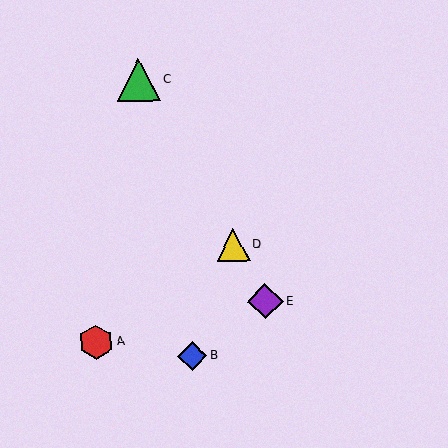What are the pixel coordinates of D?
Object D is at (233, 245).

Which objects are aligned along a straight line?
Objects C, D, E are aligned along a straight line.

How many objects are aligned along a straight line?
3 objects (C, D, E) are aligned along a straight line.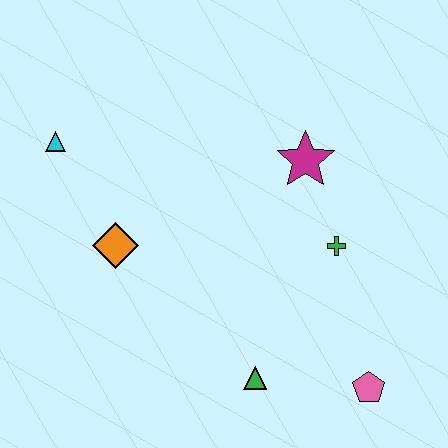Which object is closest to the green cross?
The magenta star is closest to the green cross.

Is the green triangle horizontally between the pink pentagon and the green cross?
No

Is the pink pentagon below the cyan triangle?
Yes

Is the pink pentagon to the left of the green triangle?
No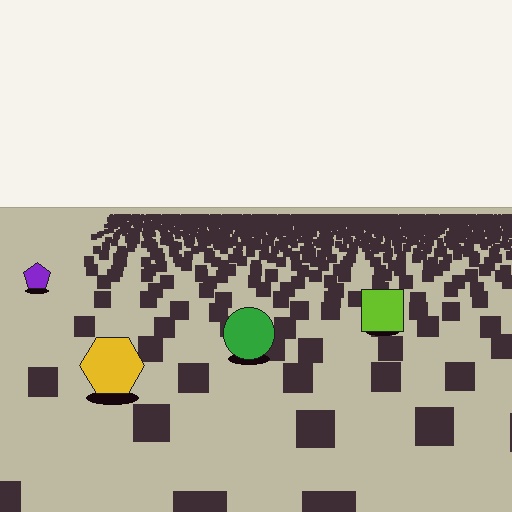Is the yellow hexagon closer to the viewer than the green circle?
Yes. The yellow hexagon is closer — you can tell from the texture gradient: the ground texture is coarser near it.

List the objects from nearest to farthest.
From nearest to farthest: the yellow hexagon, the green circle, the lime square, the purple pentagon.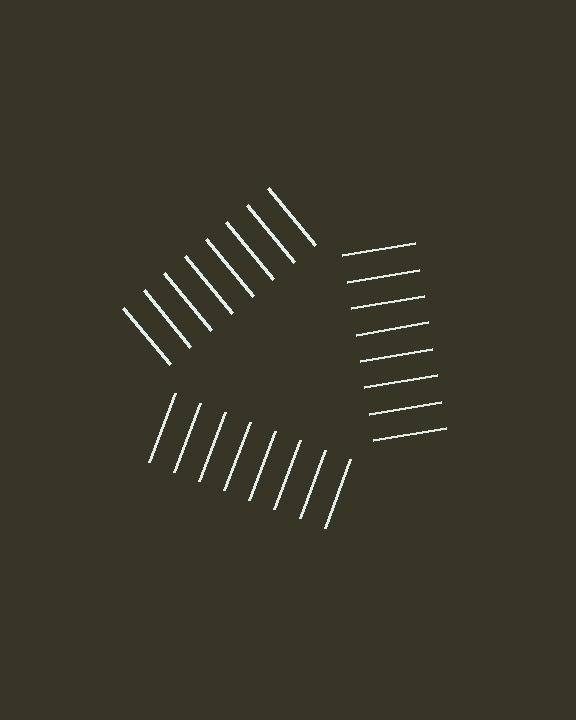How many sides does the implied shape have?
3 sides — the line-ends trace a triangle.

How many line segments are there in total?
24 — 8 along each of the 3 edges.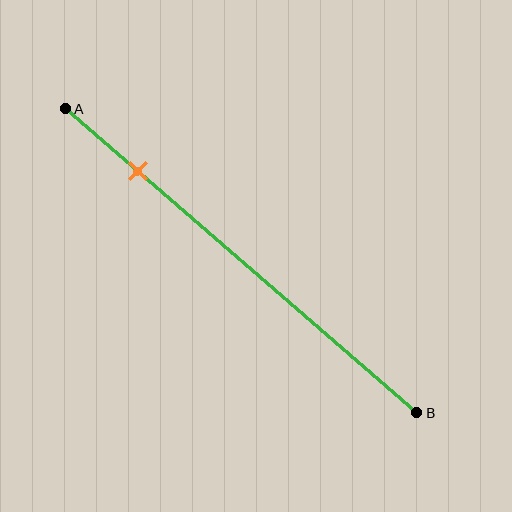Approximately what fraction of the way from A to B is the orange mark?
The orange mark is approximately 20% of the way from A to B.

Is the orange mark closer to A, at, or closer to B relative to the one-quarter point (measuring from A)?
The orange mark is closer to point A than the one-quarter point of segment AB.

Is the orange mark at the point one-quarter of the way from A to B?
No, the mark is at about 20% from A, not at the 25% one-quarter point.